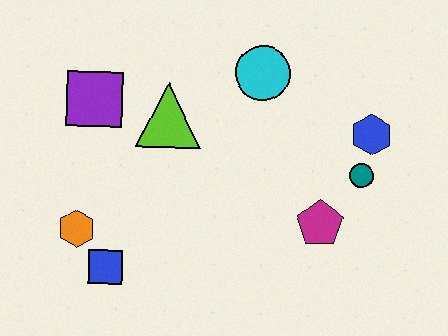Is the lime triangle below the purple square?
Yes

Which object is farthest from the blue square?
The blue hexagon is farthest from the blue square.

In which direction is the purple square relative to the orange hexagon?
The purple square is above the orange hexagon.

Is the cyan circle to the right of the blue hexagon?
No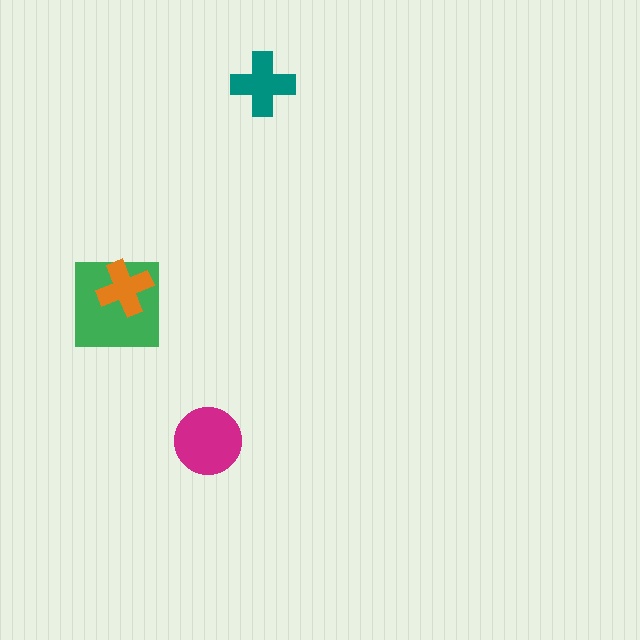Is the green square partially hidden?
Yes, it is partially covered by another shape.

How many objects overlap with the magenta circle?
0 objects overlap with the magenta circle.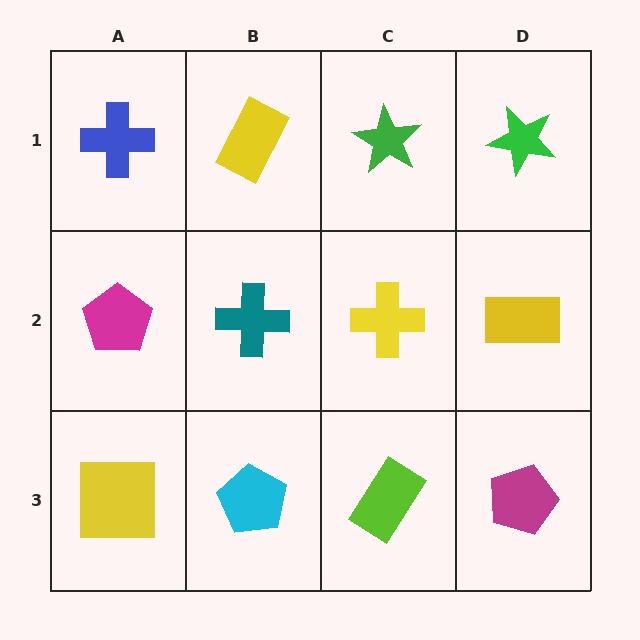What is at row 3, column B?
A cyan pentagon.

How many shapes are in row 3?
4 shapes.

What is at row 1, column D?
A green star.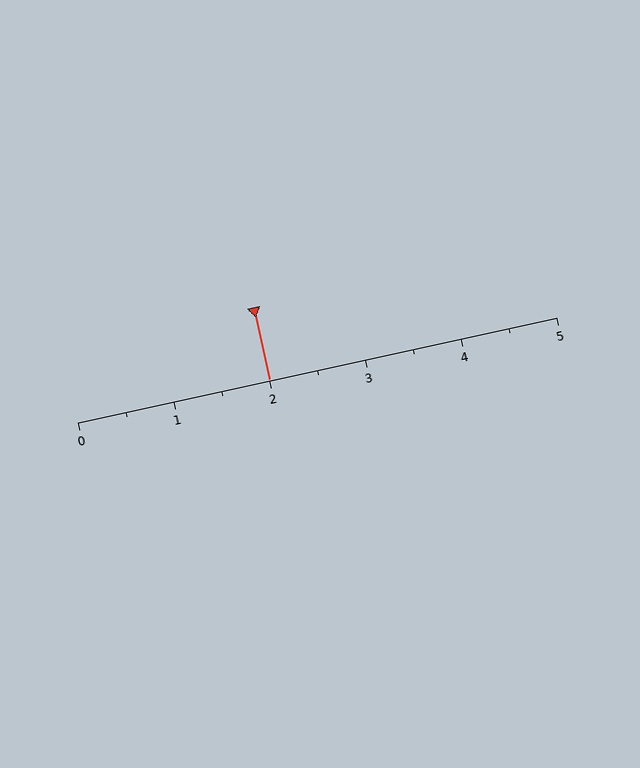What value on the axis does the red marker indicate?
The marker indicates approximately 2.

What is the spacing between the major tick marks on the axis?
The major ticks are spaced 1 apart.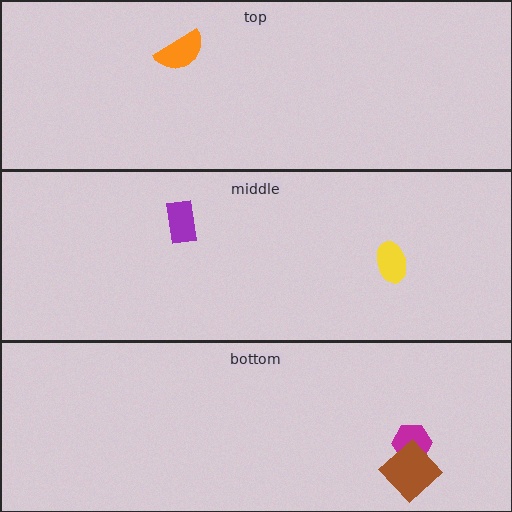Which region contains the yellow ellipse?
The middle region.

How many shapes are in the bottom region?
2.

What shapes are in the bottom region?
The magenta hexagon, the brown diamond.